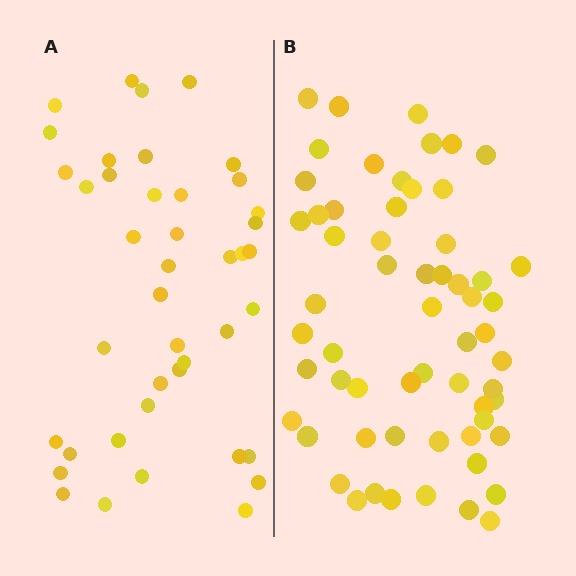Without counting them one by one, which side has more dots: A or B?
Region B (the right region) has more dots.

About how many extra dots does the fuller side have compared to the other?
Region B has approximately 20 more dots than region A.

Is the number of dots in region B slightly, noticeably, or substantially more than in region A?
Region B has noticeably more, but not dramatically so. The ratio is roughly 1.4 to 1.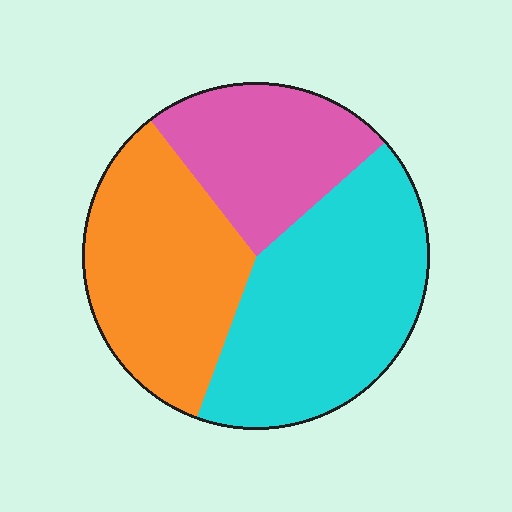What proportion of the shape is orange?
Orange takes up about one third (1/3) of the shape.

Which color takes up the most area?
Cyan, at roughly 40%.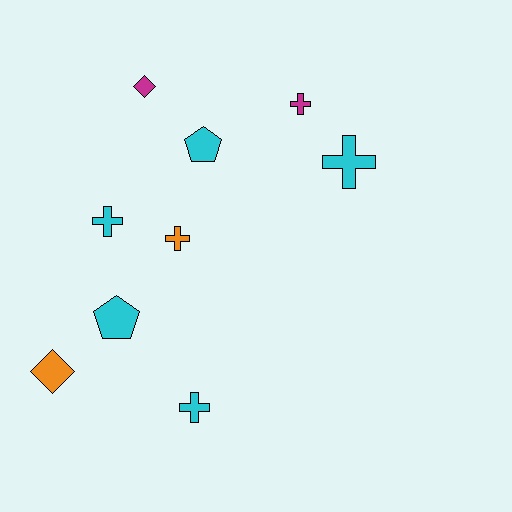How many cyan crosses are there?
There are 3 cyan crosses.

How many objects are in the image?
There are 9 objects.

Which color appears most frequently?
Cyan, with 5 objects.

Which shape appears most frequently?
Cross, with 5 objects.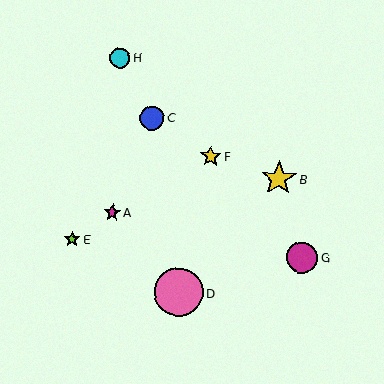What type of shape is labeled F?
Shape F is a yellow star.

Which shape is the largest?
The pink circle (labeled D) is the largest.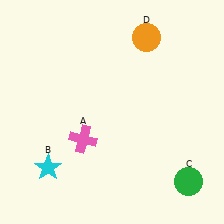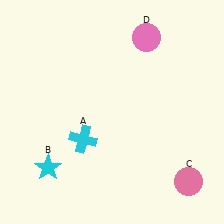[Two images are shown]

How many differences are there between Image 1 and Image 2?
There are 3 differences between the two images.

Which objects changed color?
A changed from pink to cyan. C changed from green to pink. D changed from orange to pink.